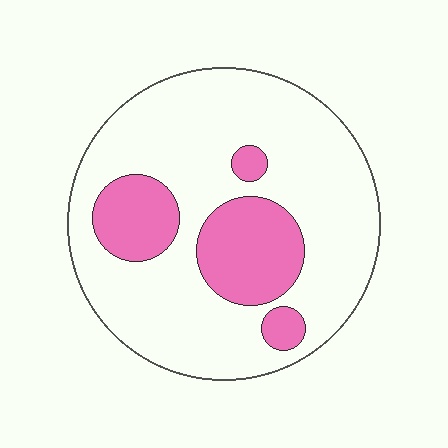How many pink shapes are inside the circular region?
4.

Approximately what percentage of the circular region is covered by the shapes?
Approximately 25%.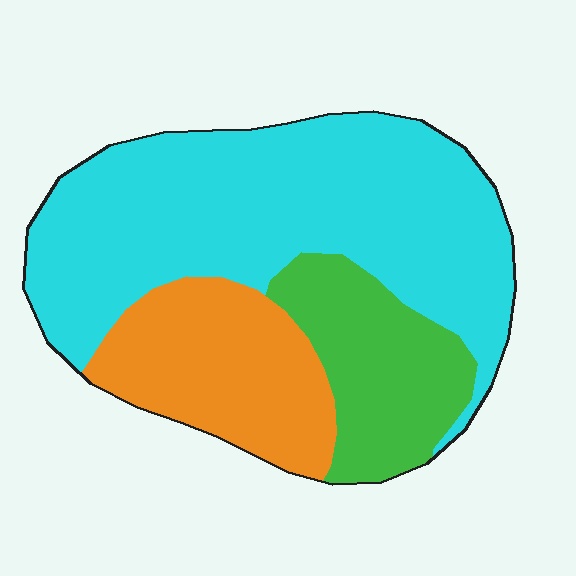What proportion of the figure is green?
Green takes up about one fifth (1/5) of the figure.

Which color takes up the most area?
Cyan, at roughly 60%.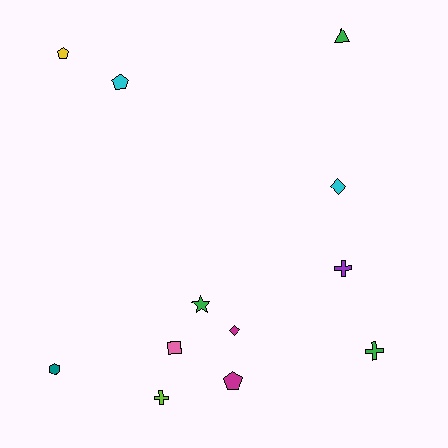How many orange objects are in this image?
There are no orange objects.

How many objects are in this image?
There are 12 objects.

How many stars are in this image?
There is 1 star.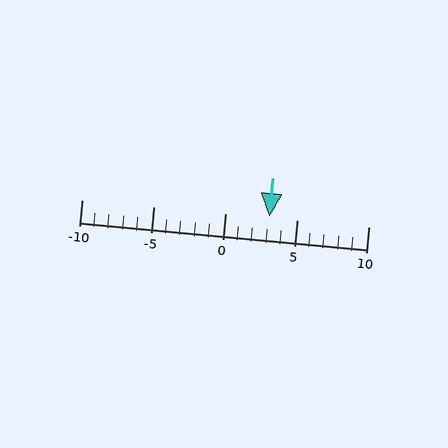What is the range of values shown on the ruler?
The ruler shows values from -10 to 10.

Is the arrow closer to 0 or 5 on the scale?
The arrow is closer to 5.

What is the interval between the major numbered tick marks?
The major tick marks are spaced 5 units apart.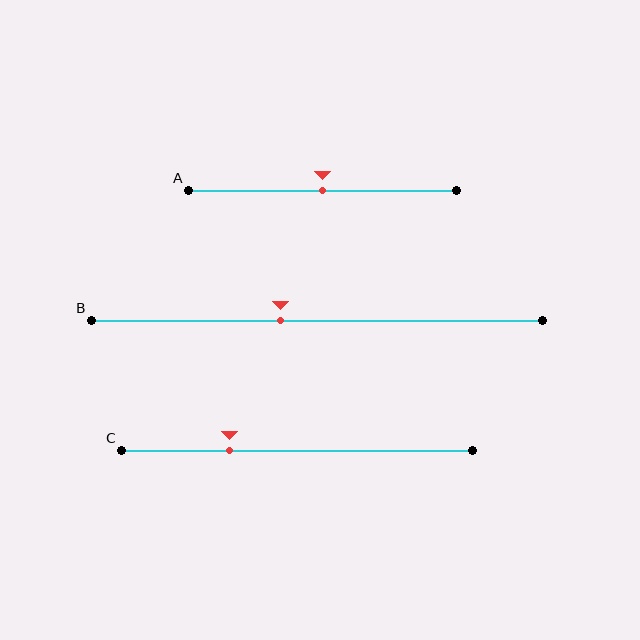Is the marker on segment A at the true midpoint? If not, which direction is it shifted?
Yes, the marker on segment A is at the true midpoint.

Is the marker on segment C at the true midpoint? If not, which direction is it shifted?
No, the marker on segment C is shifted to the left by about 19% of the segment length.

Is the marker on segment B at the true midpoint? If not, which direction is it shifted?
No, the marker on segment B is shifted to the left by about 8% of the segment length.